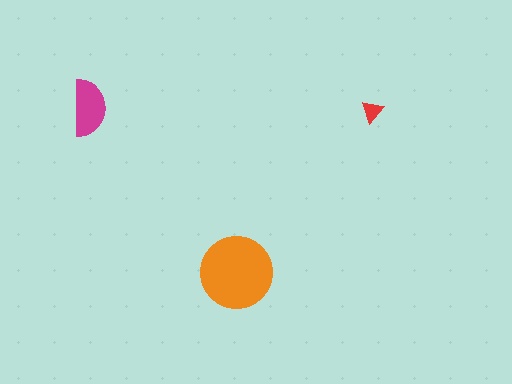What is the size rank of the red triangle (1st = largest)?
3rd.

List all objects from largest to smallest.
The orange circle, the magenta semicircle, the red triangle.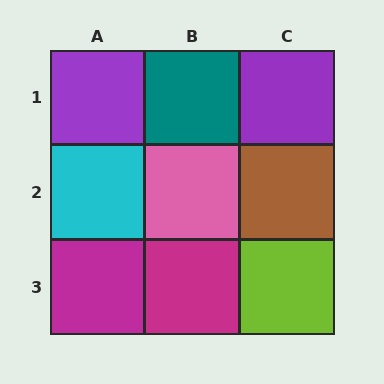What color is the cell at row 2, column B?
Pink.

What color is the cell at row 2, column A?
Cyan.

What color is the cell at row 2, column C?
Brown.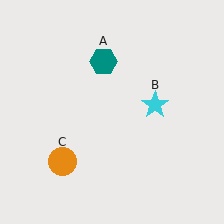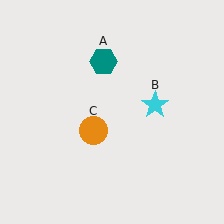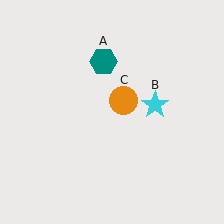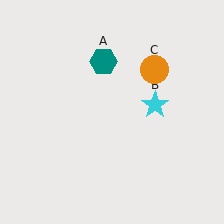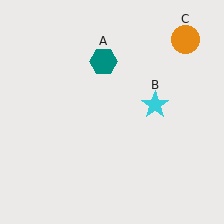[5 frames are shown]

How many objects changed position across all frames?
1 object changed position: orange circle (object C).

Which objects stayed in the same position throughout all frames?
Teal hexagon (object A) and cyan star (object B) remained stationary.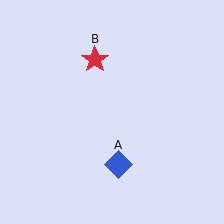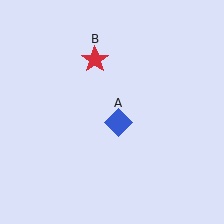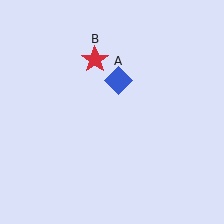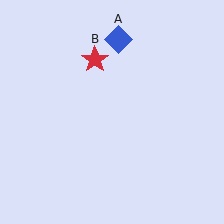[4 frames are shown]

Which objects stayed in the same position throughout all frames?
Red star (object B) remained stationary.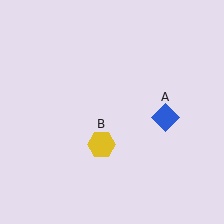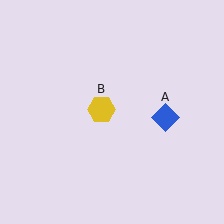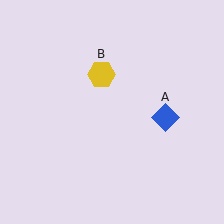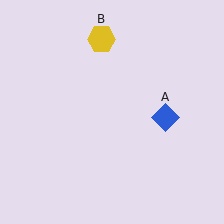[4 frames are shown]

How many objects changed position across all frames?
1 object changed position: yellow hexagon (object B).